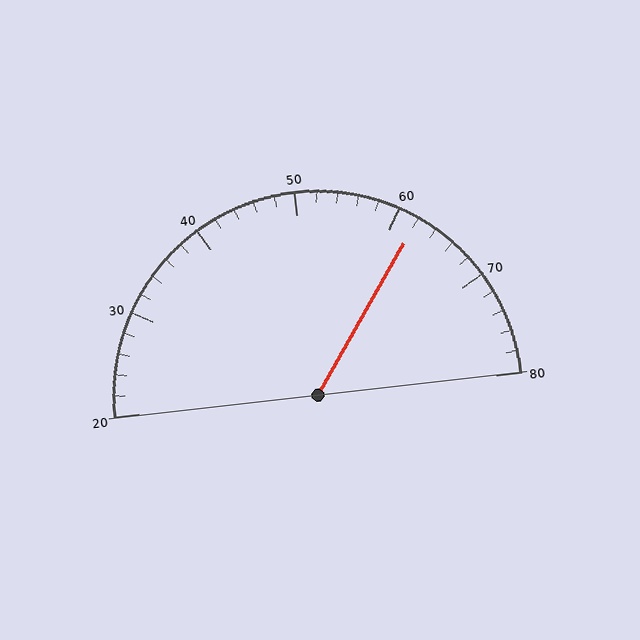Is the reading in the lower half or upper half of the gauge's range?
The reading is in the upper half of the range (20 to 80).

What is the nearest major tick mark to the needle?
The nearest major tick mark is 60.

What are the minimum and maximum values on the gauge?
The gauge ranges from 20 to 80.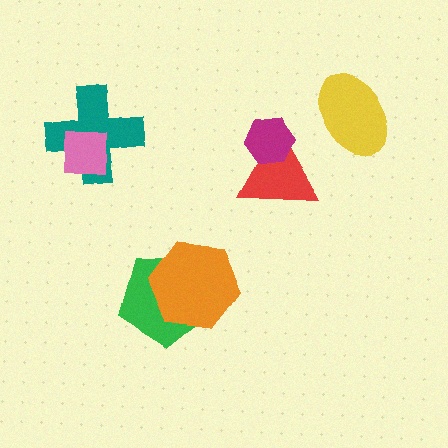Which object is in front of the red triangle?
The magenta hexagon is in front of the red triangle.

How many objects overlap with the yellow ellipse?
0 objects overlap with the yellow ellipse.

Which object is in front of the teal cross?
The pink square is in front of the teal cross.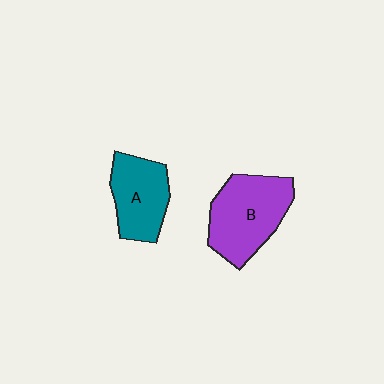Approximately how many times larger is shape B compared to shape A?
Approximately 1.3 times.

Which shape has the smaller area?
Shape A (teal).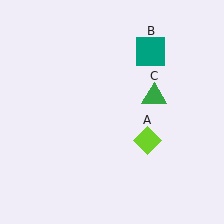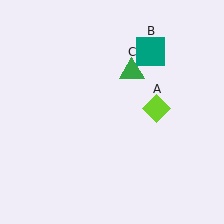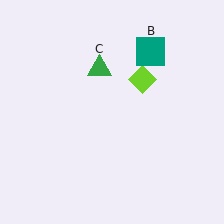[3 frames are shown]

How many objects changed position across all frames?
2 objects changed position: lime diamond (object A), green triangle (object C).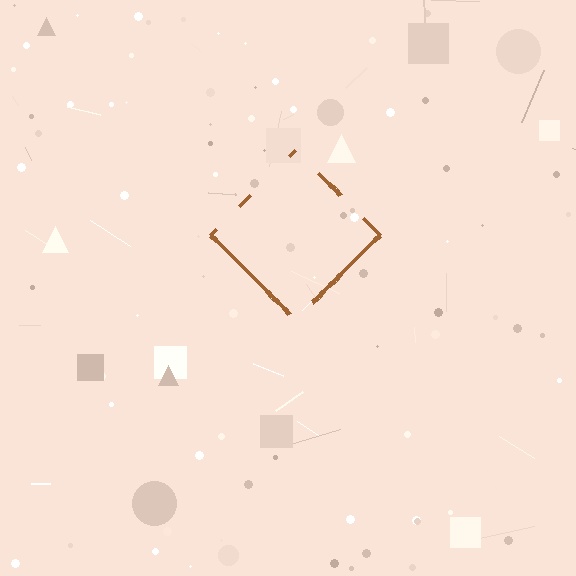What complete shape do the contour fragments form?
The contour fragments form a diamond.